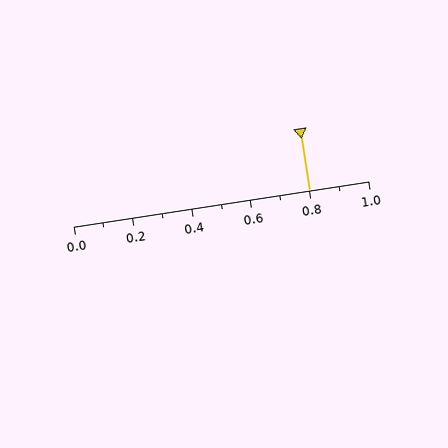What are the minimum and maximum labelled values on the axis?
The axis runs from 0.0 to 1.0.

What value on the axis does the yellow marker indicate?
The marker indicates approximately 0.8.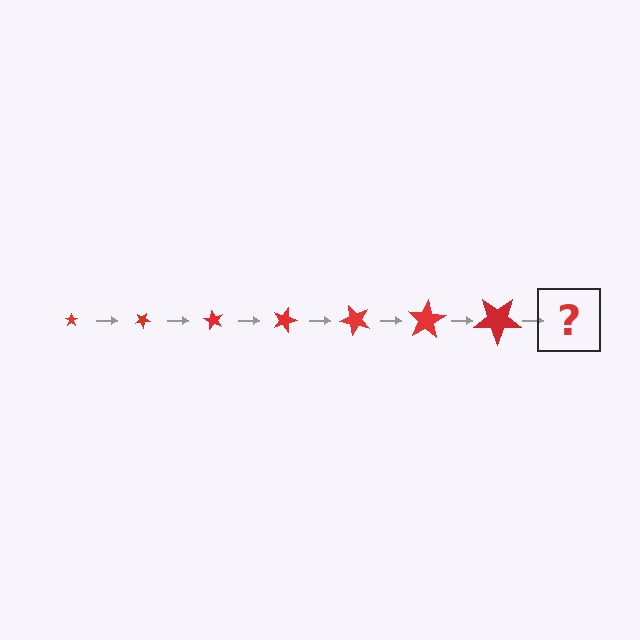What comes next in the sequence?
The next element should be a star, larger than the previous one and rotated 210 degrees from the start.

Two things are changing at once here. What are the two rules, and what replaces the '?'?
The two rules are that the star grows larger each step and it rotates 30 degrees each step. The '?' should be a star, larger than the previous one and rotated 210 degrees from the start.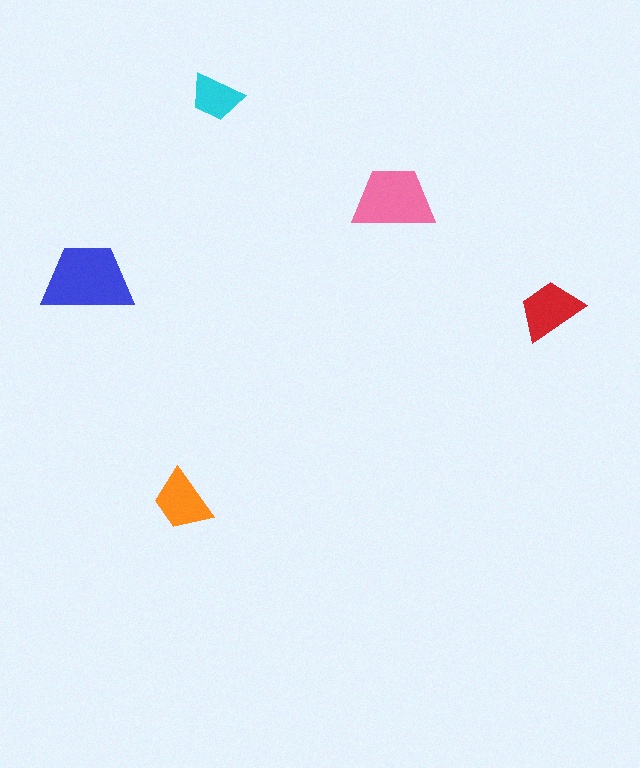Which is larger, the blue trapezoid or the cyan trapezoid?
The blue one.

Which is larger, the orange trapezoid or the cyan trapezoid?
The orange one.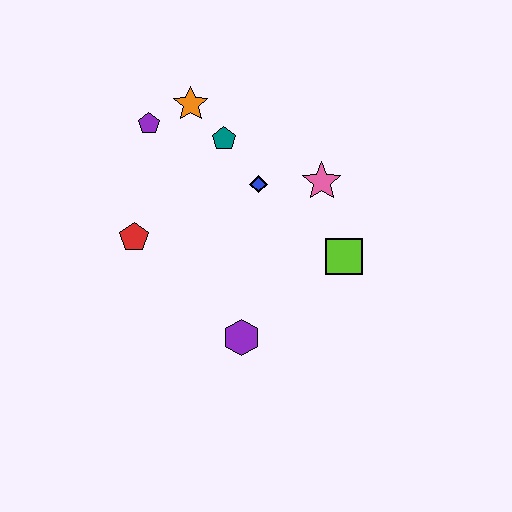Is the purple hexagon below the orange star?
Yes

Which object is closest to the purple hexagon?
The lime square is closest to the purple hexagon.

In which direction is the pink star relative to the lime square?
The pink star is above the lime square.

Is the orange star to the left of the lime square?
Yes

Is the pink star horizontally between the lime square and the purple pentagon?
Yes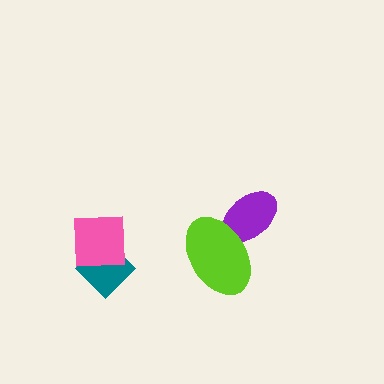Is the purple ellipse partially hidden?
Yes, it is partially covered by another shape.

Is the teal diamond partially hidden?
Yes, it is partially covered by another shape.